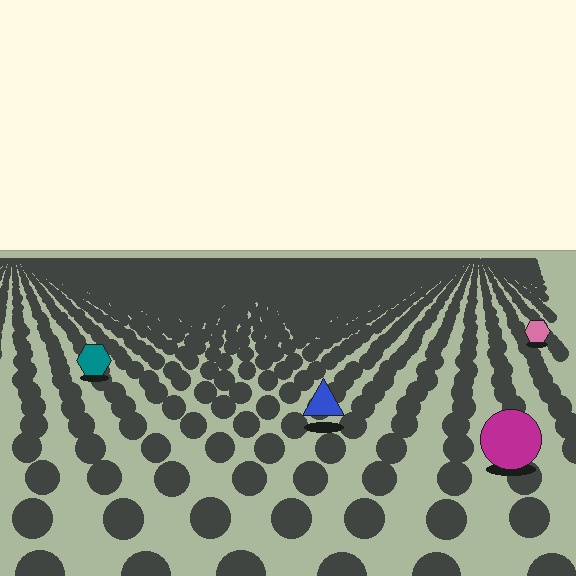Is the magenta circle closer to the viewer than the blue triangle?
Yes. The magenta circle is closer — you can tell from the texture gradient: the ground texture is coarser near it.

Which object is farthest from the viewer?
The pink hexagon is farthest from the viewer. It appears smaller and the ground texture around it is denser.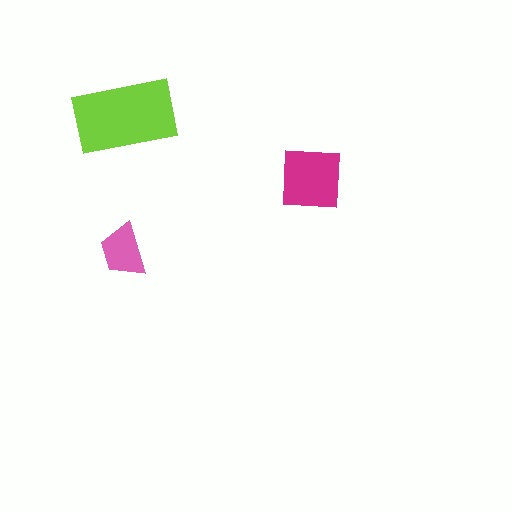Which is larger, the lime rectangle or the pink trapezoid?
The lime rectangle.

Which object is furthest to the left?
The pink trapezoid is leftmost.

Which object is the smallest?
The pink trapezoid.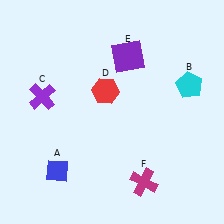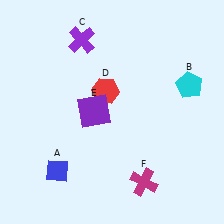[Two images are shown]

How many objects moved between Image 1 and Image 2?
2 objects moved between the two images.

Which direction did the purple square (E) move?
The purple square (E) moved down.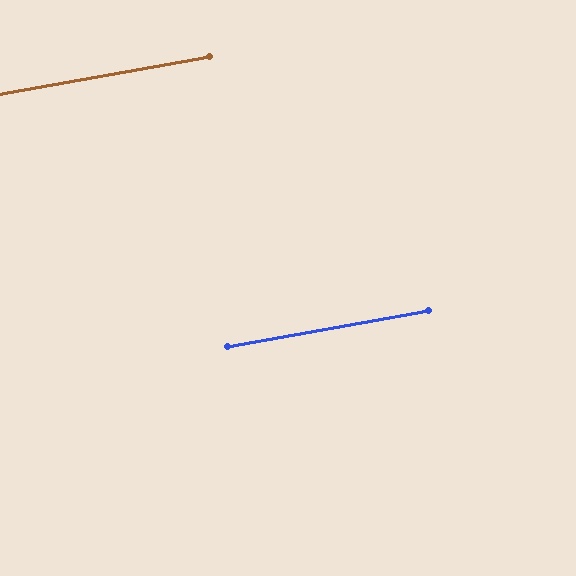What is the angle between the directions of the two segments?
Approximately 0 degrees.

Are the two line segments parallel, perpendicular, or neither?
Parallel — their directions differ by only 0.2°.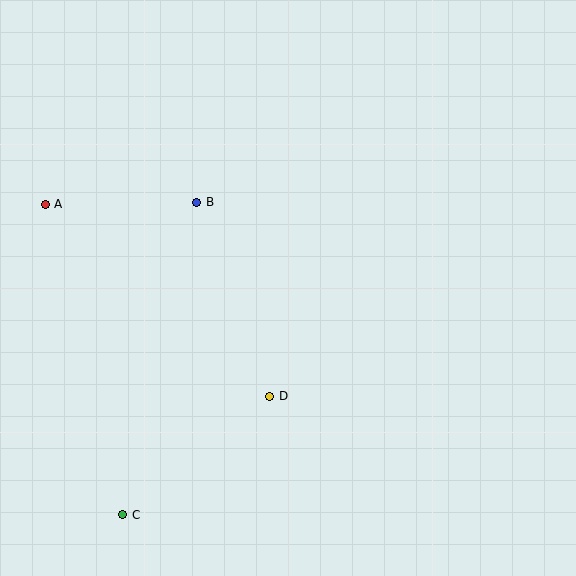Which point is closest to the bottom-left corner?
Point C is closest to the bottom-left corner.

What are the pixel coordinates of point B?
Point B is at (197, 203).